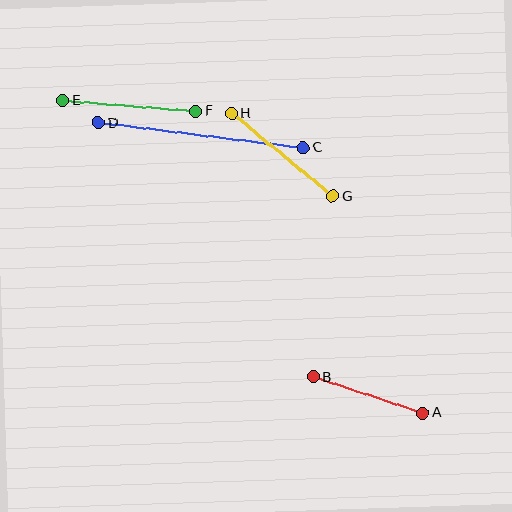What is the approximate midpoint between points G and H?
The midpoint is at approximately (282, 155) pixels.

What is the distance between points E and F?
The distance is approximately 134 pixels.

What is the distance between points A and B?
The distance is approximately 116 pixels.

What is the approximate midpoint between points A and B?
The midpoint is at approximately (368, 395) pixels.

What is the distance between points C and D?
The distance is approximately 206 pixels.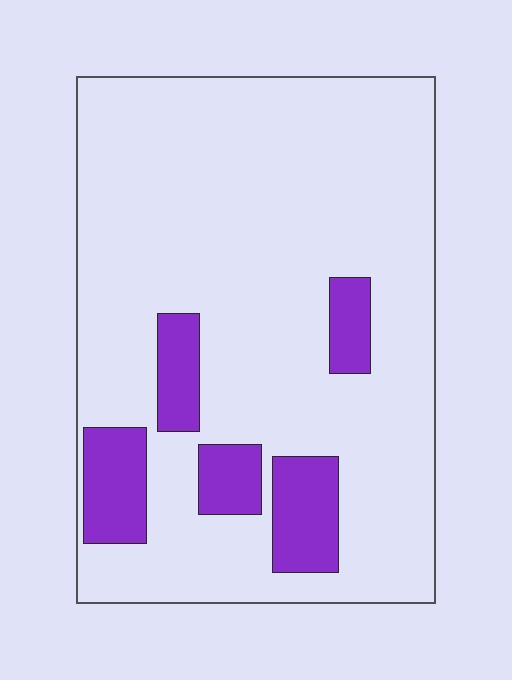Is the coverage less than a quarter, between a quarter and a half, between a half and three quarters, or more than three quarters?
Less than a quarter.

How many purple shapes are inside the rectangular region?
5.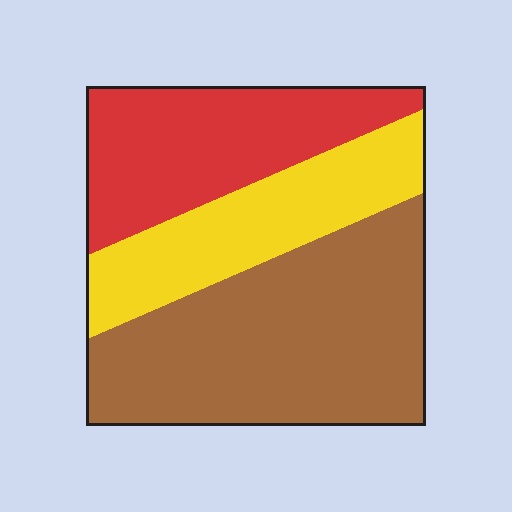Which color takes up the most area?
Brown, at roughly 45%.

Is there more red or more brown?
Brown.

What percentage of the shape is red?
Red takes up between a sixth and a third of the shape.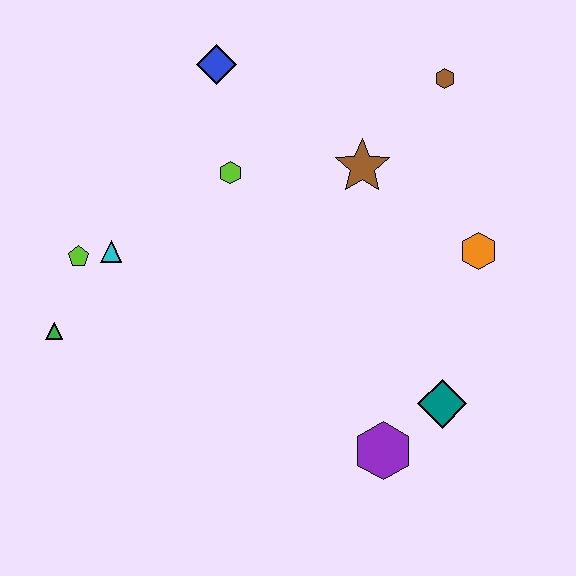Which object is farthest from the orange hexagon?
The green triangle is farthest from the orange hexagon.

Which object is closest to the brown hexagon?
The brown star is closest to the brown hexagon.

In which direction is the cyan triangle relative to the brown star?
The cyan triangle is to the left of the brown star.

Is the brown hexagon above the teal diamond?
Yes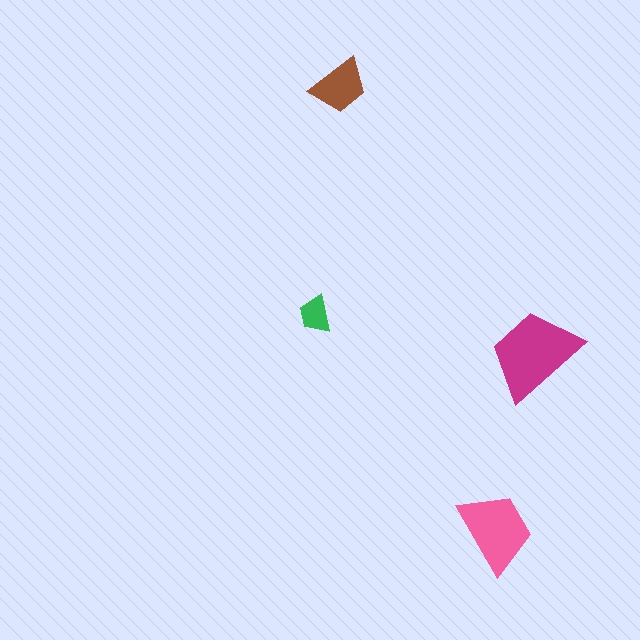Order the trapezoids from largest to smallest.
the magenta one, the pink one, the brown one, the green one.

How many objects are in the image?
There are 4 objects in the image.